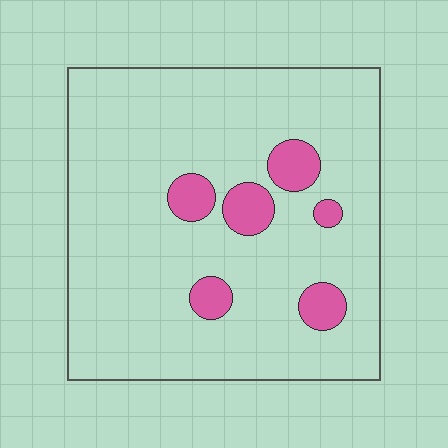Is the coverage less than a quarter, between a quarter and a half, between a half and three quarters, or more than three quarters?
Less than a quarter.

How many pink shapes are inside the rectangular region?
6.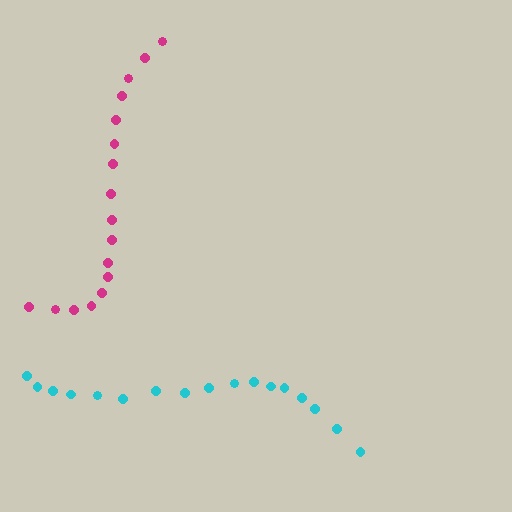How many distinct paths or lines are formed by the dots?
There are 2 distinct paths.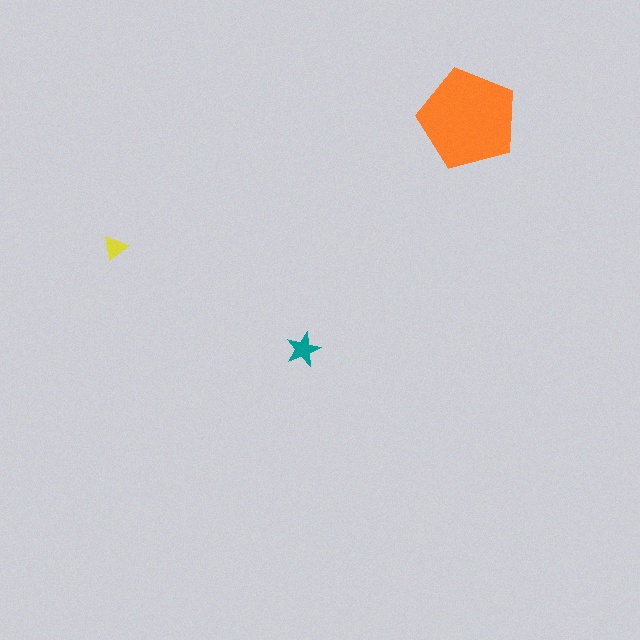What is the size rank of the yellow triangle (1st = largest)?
3rd.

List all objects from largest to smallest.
The orange pentagon, the teal star, the yellow triangle.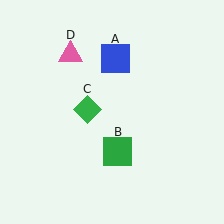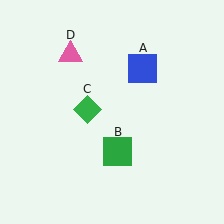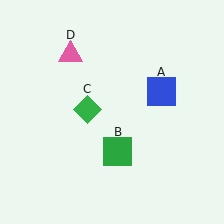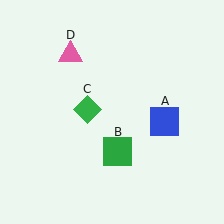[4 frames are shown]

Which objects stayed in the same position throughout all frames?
Green square (object B) and green diamond (object C) and pink triangle (object D) remained stationary.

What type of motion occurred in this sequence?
The blue square (object A) rotated clockwise around the center of the scene.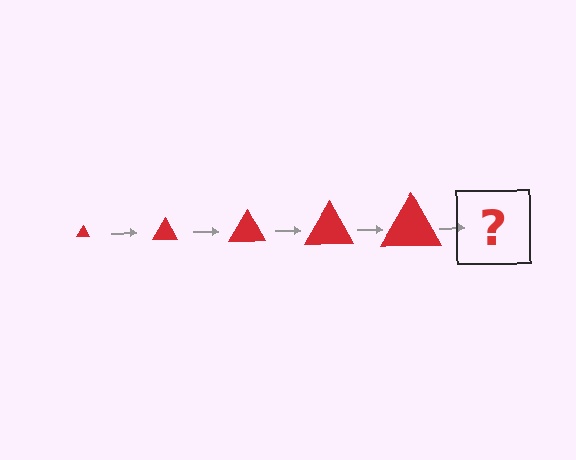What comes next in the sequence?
The next element should be a red triangle, larger than the previous one.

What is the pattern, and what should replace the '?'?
The pattern is that the triangle gets progressively larger each step. The '?' should be a red triangle, larger than the previous one.